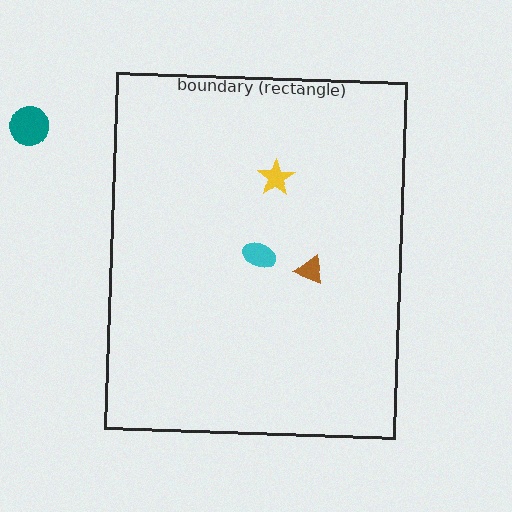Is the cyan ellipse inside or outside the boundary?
Inside.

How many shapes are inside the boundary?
3 inside, 1 outside.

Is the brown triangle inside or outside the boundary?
Inside.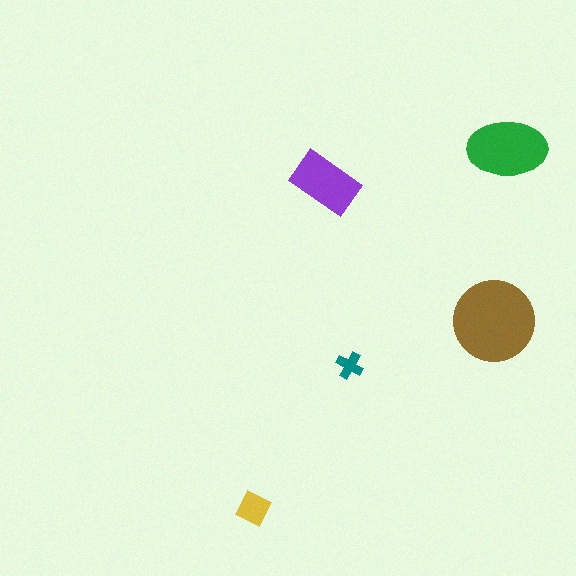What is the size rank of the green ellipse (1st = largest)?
2nd.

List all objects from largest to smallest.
The brown circle, the green ellipse, the purple rectangle, the yellow square, the teal cross.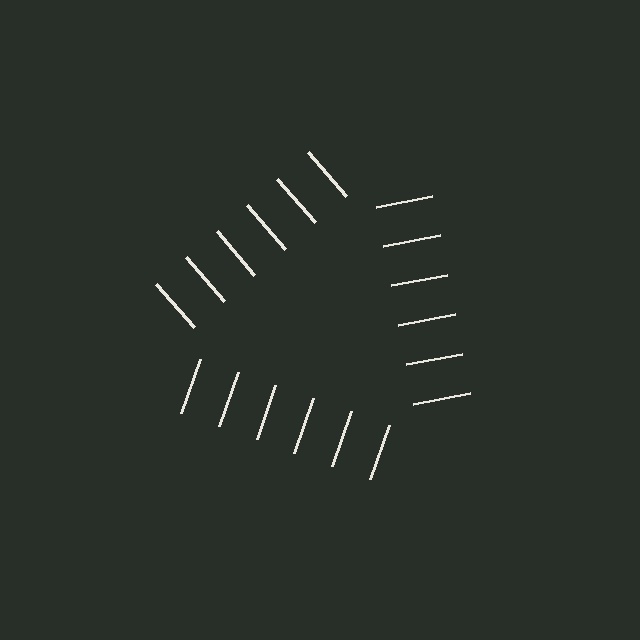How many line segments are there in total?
18 — 6 along each of the 3 edges.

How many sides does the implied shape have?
3 sides — the line-ends trace a triangle.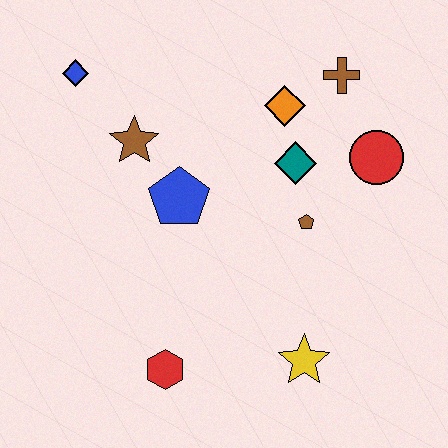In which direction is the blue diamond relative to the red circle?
The blue diamond is to the left of the red circle.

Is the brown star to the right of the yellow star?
No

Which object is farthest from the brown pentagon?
The blue diamond is farthest from the brown pentagon.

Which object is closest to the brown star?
The blue pentagon is closest to the brown star.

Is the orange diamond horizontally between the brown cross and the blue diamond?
Yes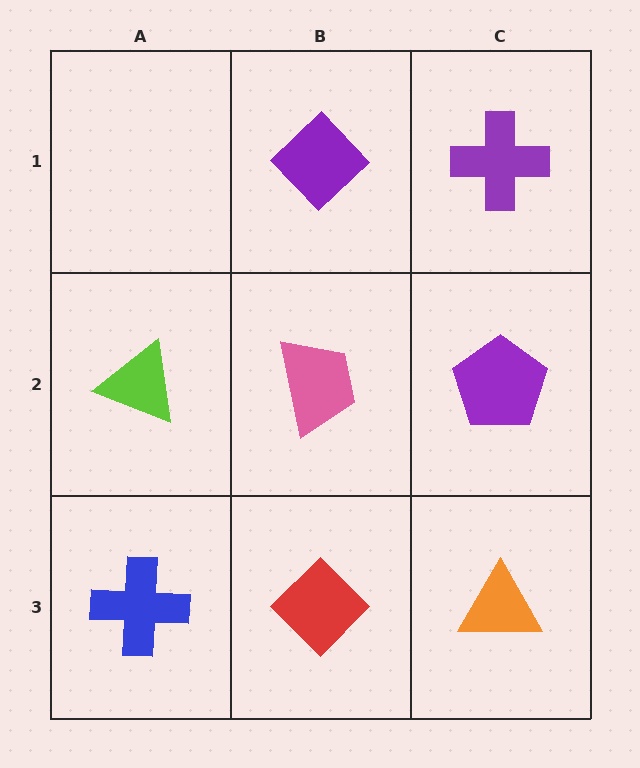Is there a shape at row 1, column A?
No, that cell is empty.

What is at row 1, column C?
A purple cross.